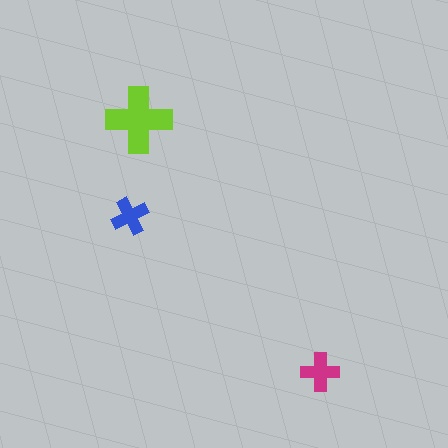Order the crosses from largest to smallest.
the lime one, the magenta one, the blue one.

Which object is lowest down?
The magenta cross is bottommost.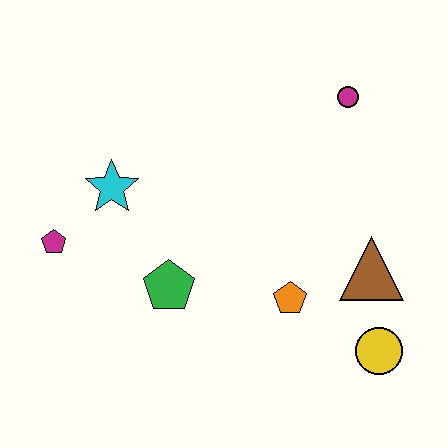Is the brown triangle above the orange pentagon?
Yes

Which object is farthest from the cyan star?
The yellow circle is farthest from the cyan star.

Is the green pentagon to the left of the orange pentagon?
Yes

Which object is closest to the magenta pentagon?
The cyan star is closest to the magenta pentagon.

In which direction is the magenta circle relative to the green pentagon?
The magenta circle is above the green pentagon.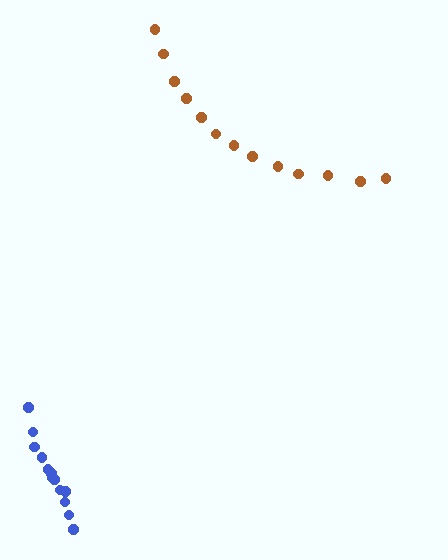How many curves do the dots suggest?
There are 2 distinct paths.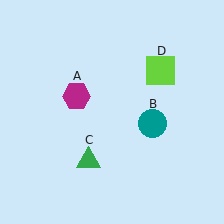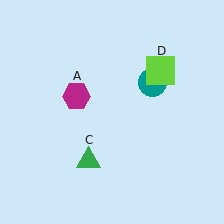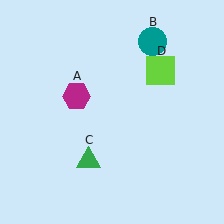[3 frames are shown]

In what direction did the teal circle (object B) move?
The teal circle (object B) moved up.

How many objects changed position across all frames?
1 object changed position: teal circle (object B).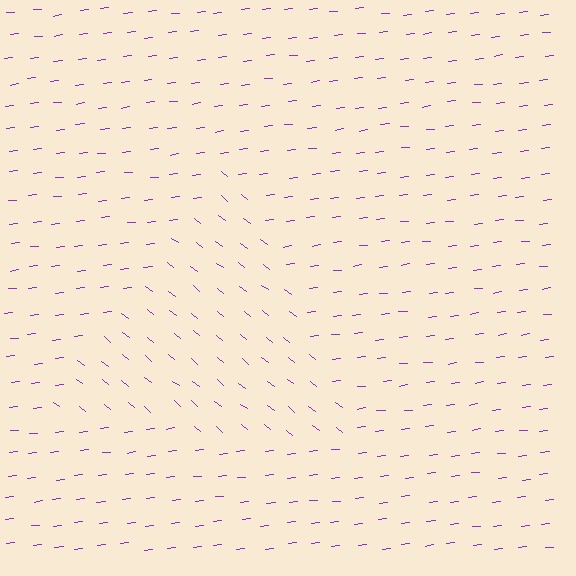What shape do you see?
I see a triangle.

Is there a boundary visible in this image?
Yes, there is a texture boundary formed by a change in line orientation.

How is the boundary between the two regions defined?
The boundary is defined purely by a change in line orientation (approximately 45 degrees difference). All lines are the same color and thickness.